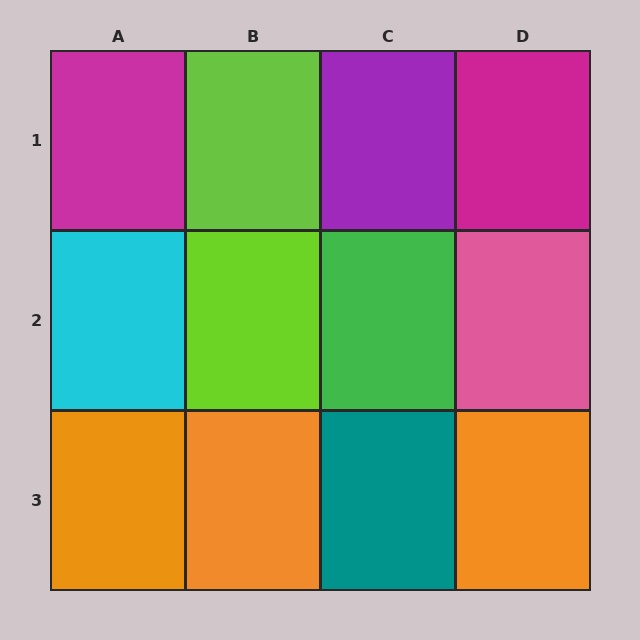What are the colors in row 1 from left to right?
Magenta, lime, purple, magenta.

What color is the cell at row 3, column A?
Orange.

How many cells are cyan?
1 cell is cyan.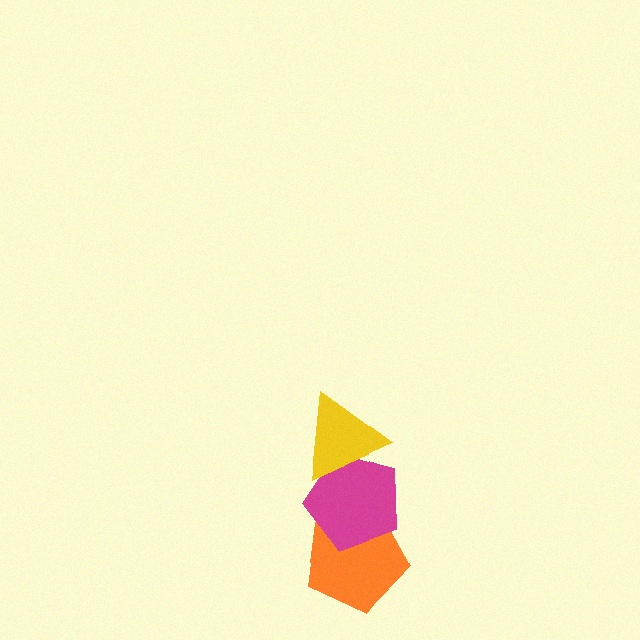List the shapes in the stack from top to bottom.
From top to bottom: the yellow triangle, the magenta pentagon, the orange pentagon.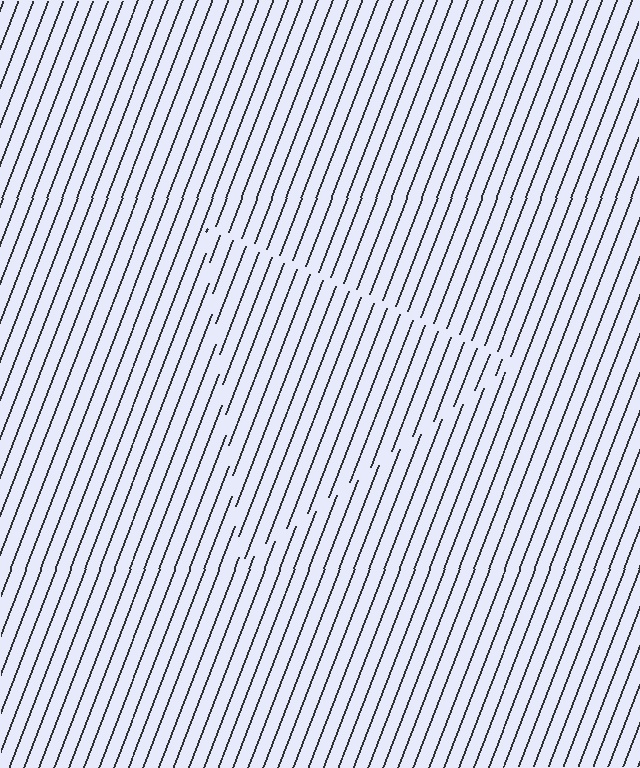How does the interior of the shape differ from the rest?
The interior of the shape contains the same grating, shifted by half a period — the contour is defined by the phase discontinuity where line-ends from the inner and outer gratings abut.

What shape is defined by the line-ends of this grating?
An illusory triangle. The interior of the shape contains the same grating, shifted by half a period — the contour is defined by the phase discontinuity where line-ends from the inner and outer gratings abut.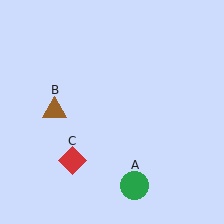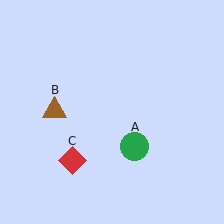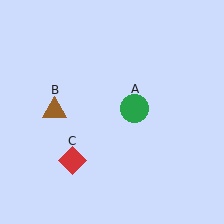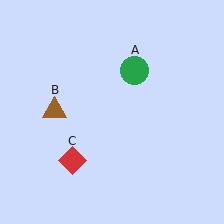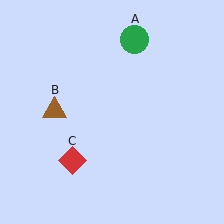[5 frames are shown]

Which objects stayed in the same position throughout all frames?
Brown triangle (object B) and red diamond (object C) remained stationary.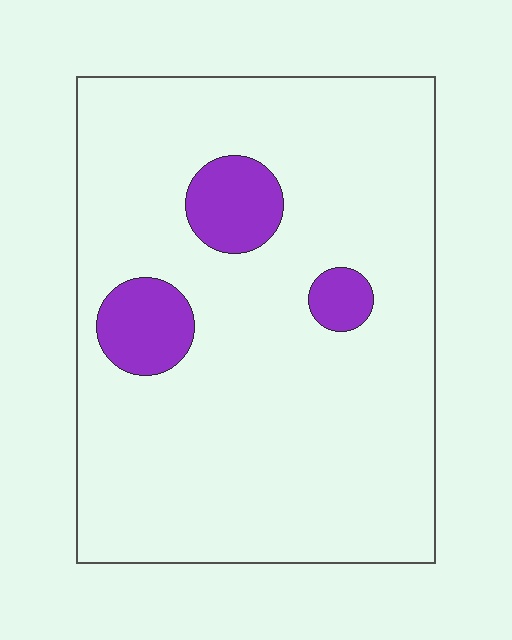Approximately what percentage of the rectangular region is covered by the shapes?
Approximately 10%.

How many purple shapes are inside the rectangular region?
3.